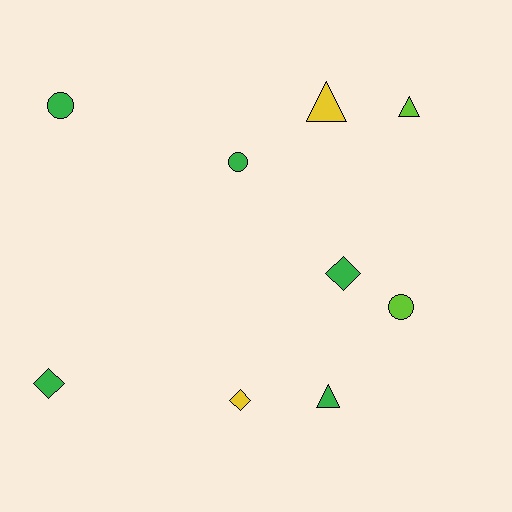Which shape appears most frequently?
Diamond, with 3 objects.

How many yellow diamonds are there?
There is 1 yellow diamond.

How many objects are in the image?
There are 9 objects.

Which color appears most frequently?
Green, with 5 objects.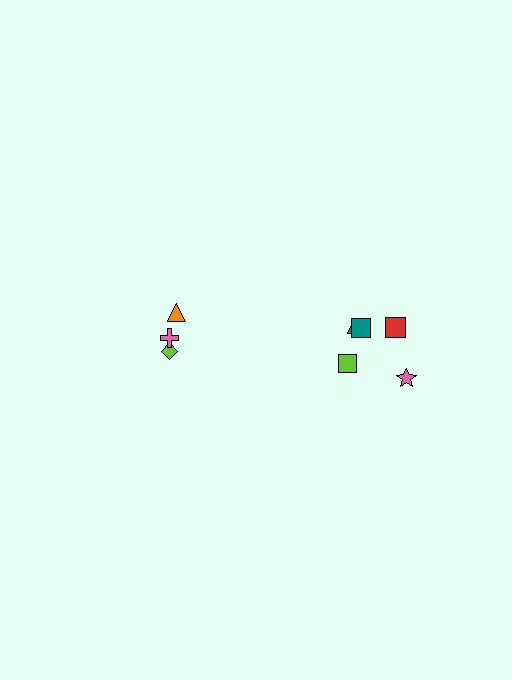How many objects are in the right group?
There are 5 objects.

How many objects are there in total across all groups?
There are 8 objects.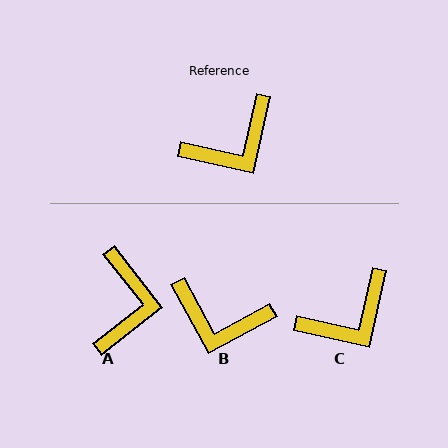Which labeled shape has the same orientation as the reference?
C.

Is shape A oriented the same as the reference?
No, it is off by about 51 degrees.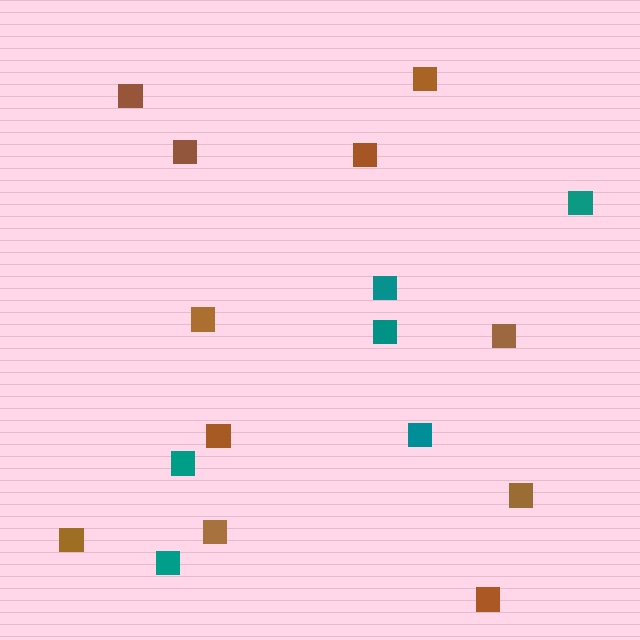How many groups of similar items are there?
There are 2 groups: one group of brown squares (11) and one group of teal squares (6).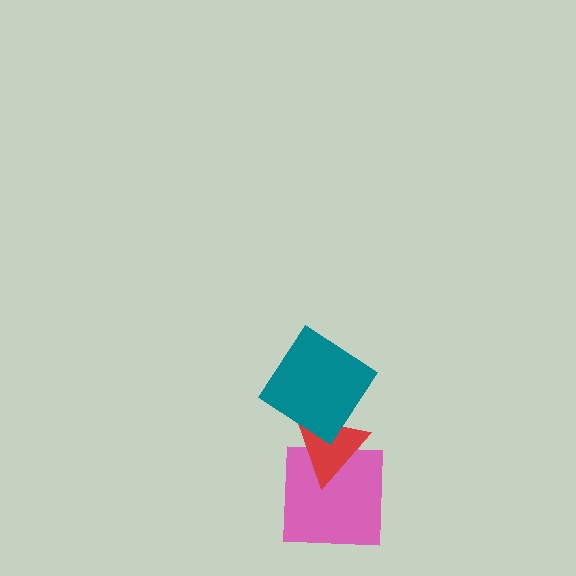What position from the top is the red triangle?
The red triangle is 2nd from the top.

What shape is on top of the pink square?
The red triangle is on top of the pink square.